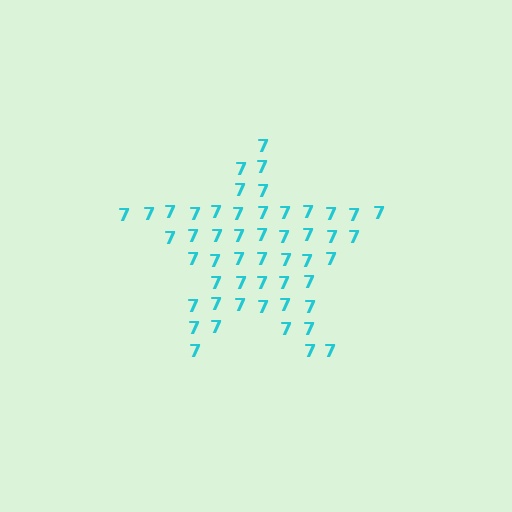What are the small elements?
The small elements are digit 7's.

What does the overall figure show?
The overall figure shows a star.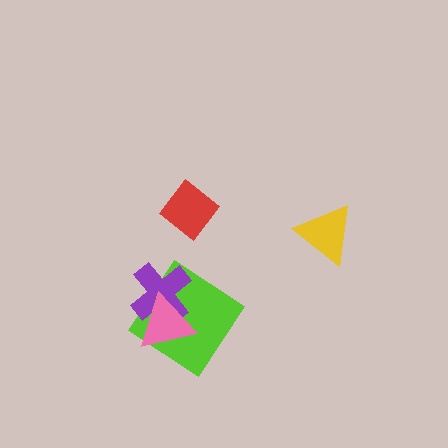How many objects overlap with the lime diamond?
2 objects overlap with the lime diamond.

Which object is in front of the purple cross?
The pink triangle is in front of the purple cross.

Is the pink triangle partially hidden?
No, no other shape covers it.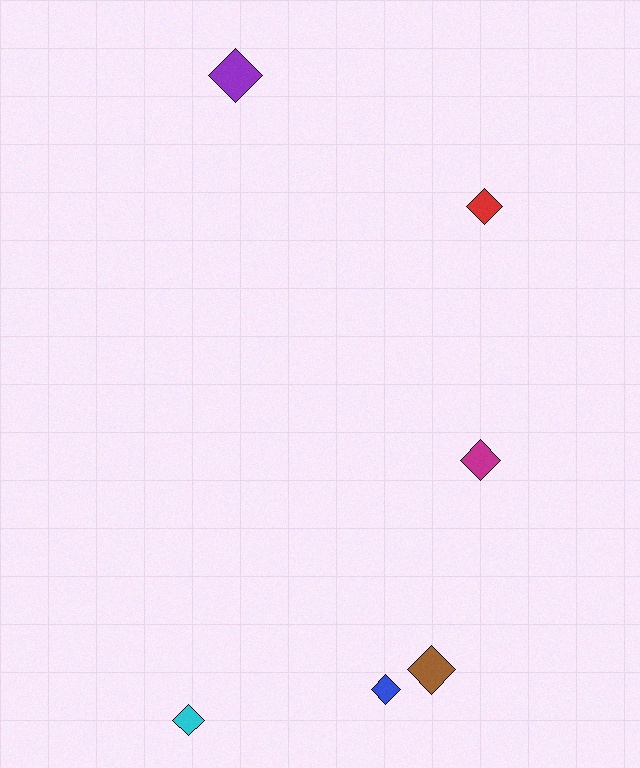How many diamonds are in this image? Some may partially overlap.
There are 6 diamonds.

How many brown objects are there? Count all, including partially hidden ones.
There is 1 brown object.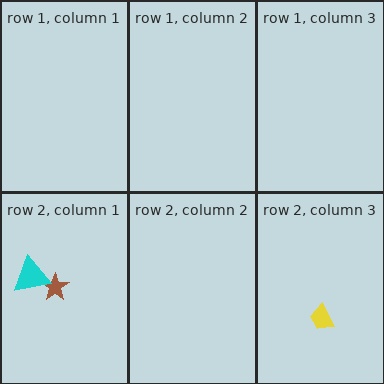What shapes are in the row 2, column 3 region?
The yellow trapezoid.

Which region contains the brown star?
The row 2, column 1 region.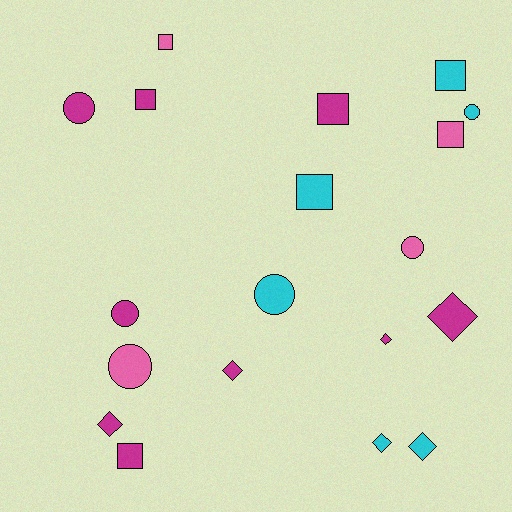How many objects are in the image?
There are 19 objects.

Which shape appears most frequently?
Square, with 7 objects.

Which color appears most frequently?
Magenta, with 9 objects.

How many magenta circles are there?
There are 2 magenta circles.